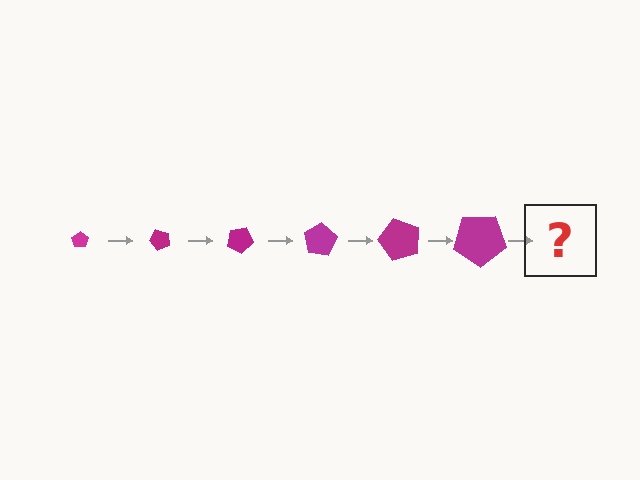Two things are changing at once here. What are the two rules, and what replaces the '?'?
The two rules are that the pentagon grows larger each step and it rotates 50 degrees each step. The '?' should be a pentagon, larger than the previous one and rotated 300 degrees from the start.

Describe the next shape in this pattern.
It should be a pentagon, larger than the previous one and rotated 300 degrees from the start.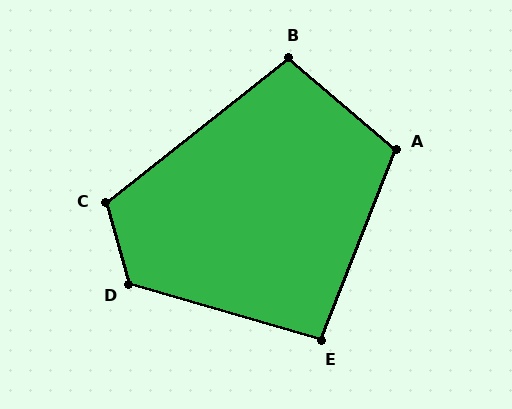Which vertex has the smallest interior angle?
E, at approximately 95 degrees.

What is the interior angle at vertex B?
Approximately 101 degrees (obtuse).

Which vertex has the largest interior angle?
D, at approximately 122 degrees.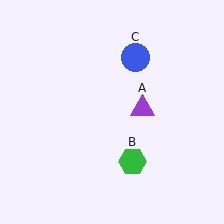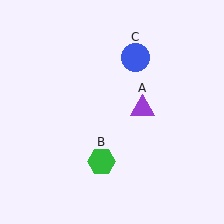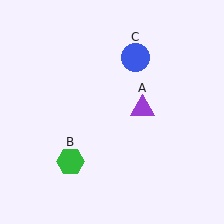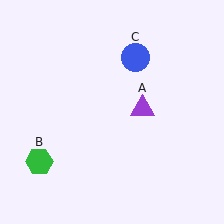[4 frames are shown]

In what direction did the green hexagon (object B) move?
The green hexagon (object B) moved left.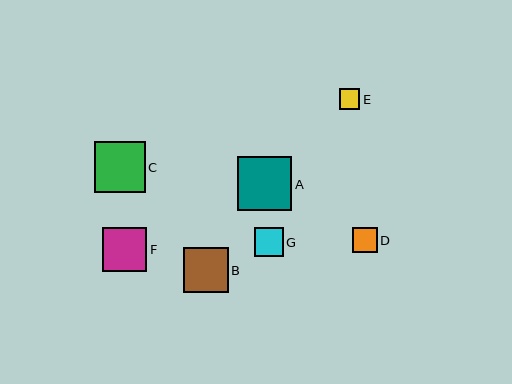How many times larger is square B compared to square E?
Square B is approximately 2.2 times the size of square E.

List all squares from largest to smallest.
From largest to smallest: A, C, B, F, G, D, E.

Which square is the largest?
Square A is the largest with a size of approximately 54 pixels.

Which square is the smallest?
Square E is the smallest with a size of approximately 20 pixels.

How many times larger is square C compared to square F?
Square C is approximately 1.2 times the size of square F.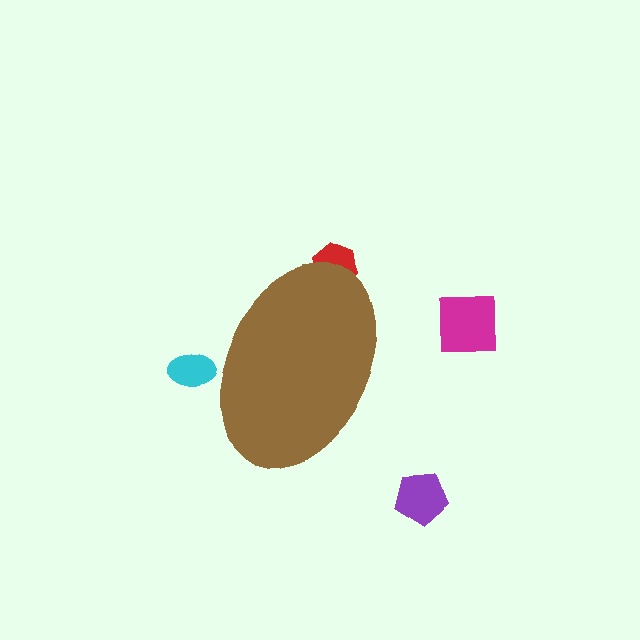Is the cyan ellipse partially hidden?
Yes, the cyan ellipse is partially hidden behind the brown ellipse.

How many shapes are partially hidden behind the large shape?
2 shapes are partially hidden.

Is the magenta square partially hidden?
No, the magenta square is fully visible.